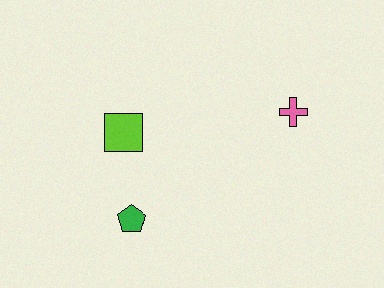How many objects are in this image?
There are 3 objects.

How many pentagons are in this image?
There is 1 pentagon.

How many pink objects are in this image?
There is 1 pink object.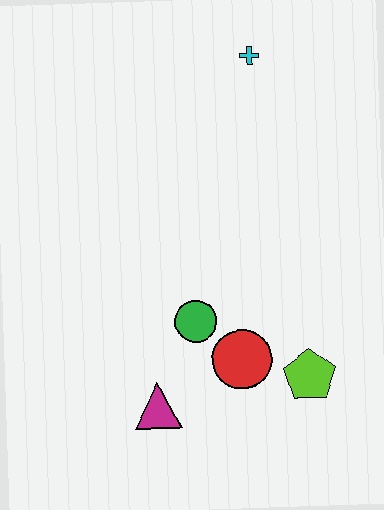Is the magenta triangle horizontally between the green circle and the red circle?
No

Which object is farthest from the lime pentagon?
The cyan cross is farthest from the lime pentagon.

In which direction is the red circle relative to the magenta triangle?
The red circle is to the right of the magenta triangle.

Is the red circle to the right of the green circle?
Yes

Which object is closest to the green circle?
The red circle is closest to the green circle.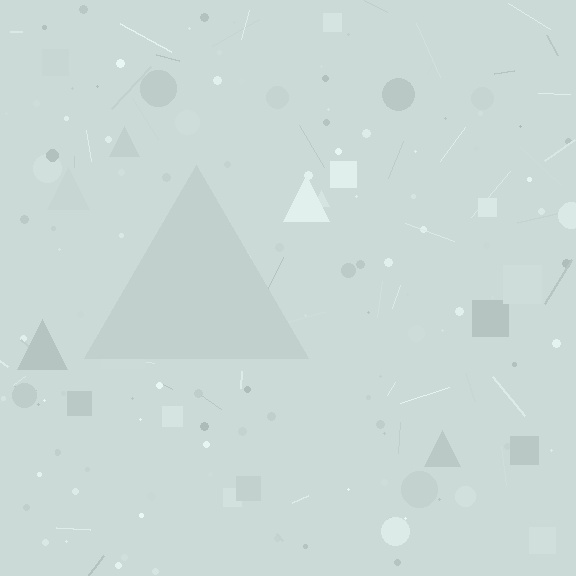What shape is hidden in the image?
A triangle is hidden in the image.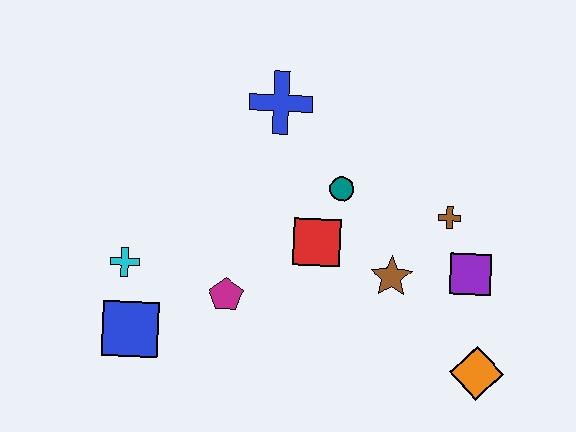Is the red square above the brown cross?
No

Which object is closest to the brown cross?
The purple square is closest to the brown cross.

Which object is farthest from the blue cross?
The orange diamond is farthest from the blue cross.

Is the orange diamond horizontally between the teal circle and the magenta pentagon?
No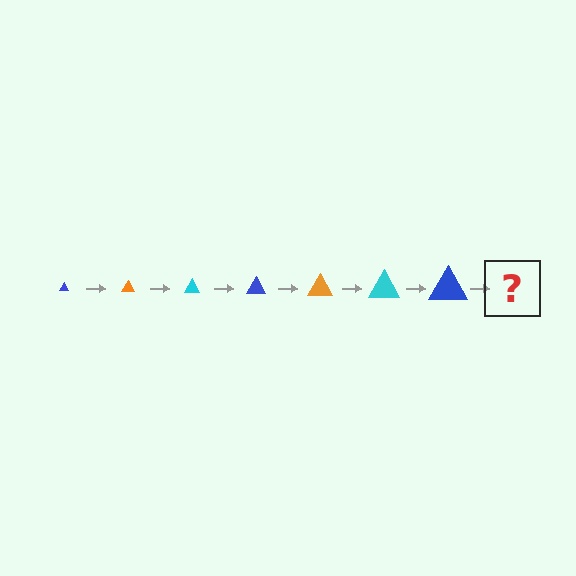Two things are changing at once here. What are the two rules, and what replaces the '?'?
The two rules are that the triangle grows larger each step and the color cycles through blue, orange, and cyan. The '?' should be an orange triangle, larger than the previous one.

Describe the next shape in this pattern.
It should be an orange triangle, larger than the previous one.